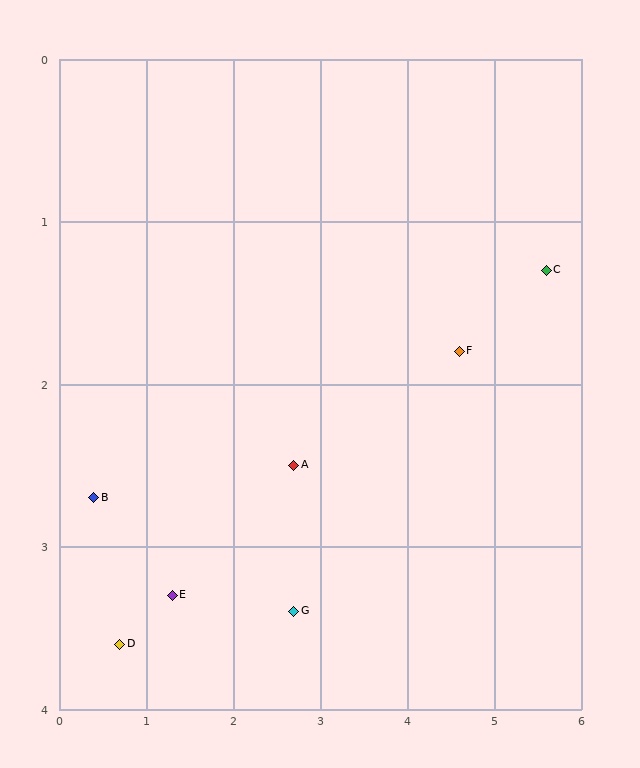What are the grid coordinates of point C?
Point C is at approximately (5.6, 1.3).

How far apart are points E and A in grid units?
Points E and A are about 1.6 grid units apart.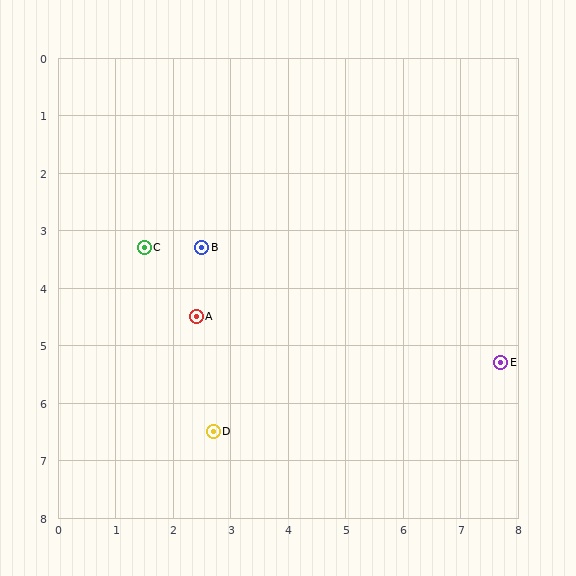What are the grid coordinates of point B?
Point B is at approximately (2.5, 3.3).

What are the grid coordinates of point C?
Point C is at approximately (1.5, 3.3).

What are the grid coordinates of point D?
Point D is at approximately (2.7, 6.5).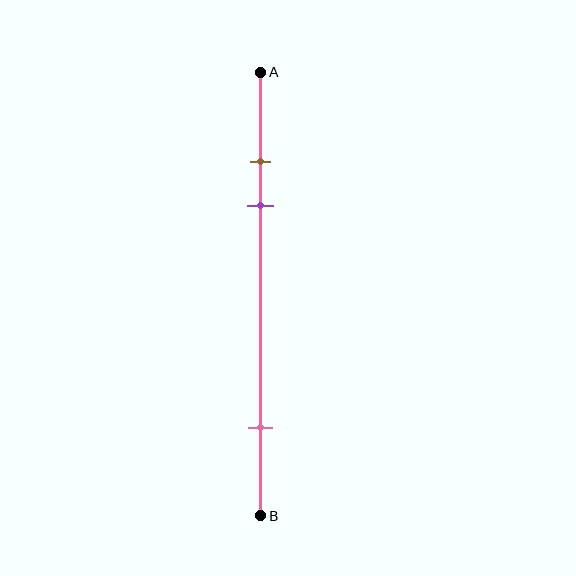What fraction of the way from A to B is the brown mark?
The brown mark is approximately 20% (0.2) of the way from A to B.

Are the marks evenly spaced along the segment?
No, the marks are not evenly spaced.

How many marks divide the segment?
There are 3 marks dividing the segment.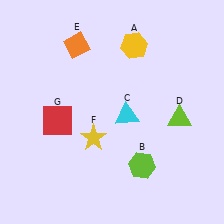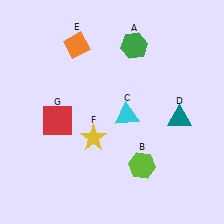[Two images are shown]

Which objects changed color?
A changed from yellow to green. D changed from lime to teal.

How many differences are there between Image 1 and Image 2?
There are 2 differences between the two images.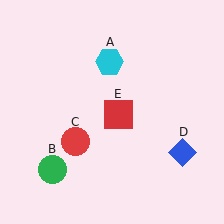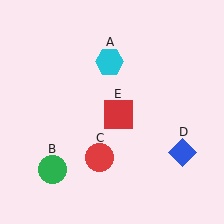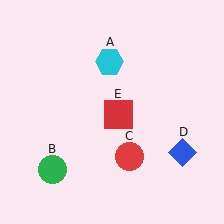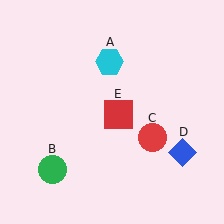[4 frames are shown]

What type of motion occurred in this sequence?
The red circle (object C) rotated counterclockwise around the center of the scene.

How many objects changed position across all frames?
1 object changed position: red circle (object C).